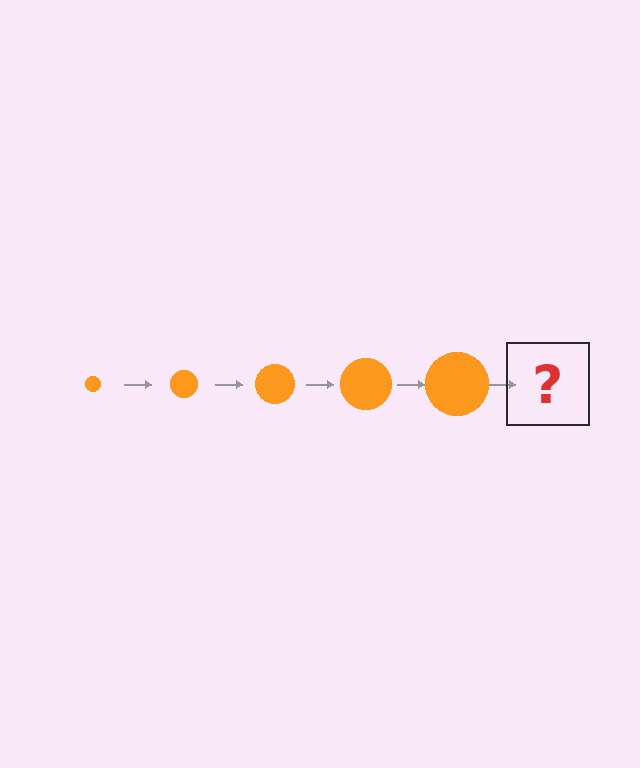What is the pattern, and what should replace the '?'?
The pattern is that the circle gets progressively larger each step. The '?' should be an orange circle, larger than the previous one.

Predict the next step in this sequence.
The next step is an orange circle, larger than the previous one.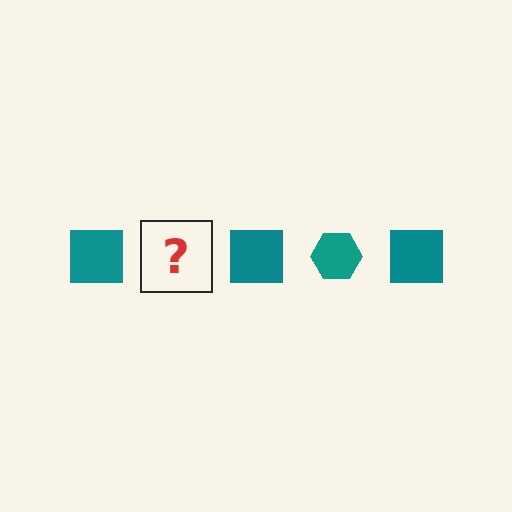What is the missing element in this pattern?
The missing element is a teal hexagon.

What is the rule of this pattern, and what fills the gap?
The rule is that the pattern cycles through square, hexagon shapes in teal. The gap should be filled with a teal hexagon.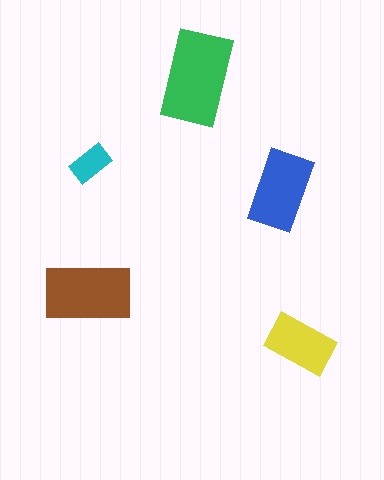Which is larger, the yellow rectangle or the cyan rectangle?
The yellow one.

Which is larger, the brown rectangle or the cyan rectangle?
The brown one.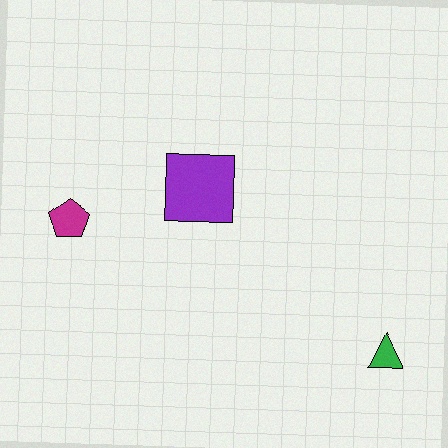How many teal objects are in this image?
There are no teal objects.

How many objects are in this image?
There are 3 objects.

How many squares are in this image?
There is 1 square.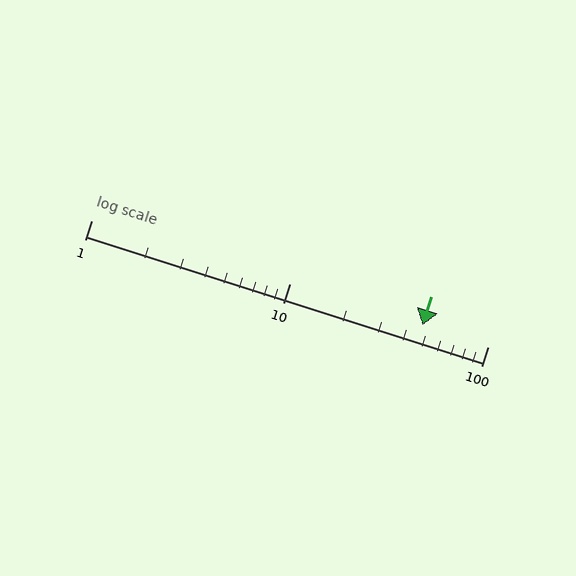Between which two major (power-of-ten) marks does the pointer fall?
The pointer is between 10 and 100.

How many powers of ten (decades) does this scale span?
The scale spans 2 decades, from 1 to 100.